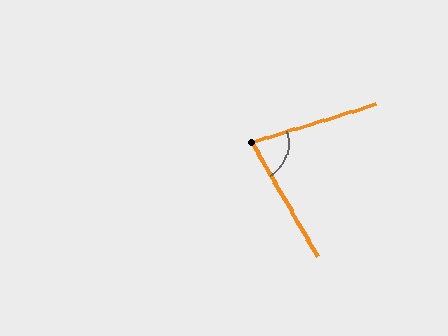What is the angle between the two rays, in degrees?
Approximately 77 degrees.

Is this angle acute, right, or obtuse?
It is acute.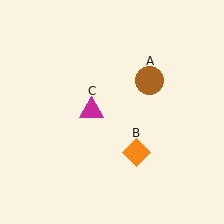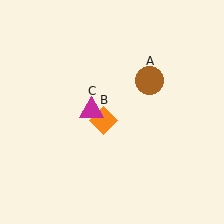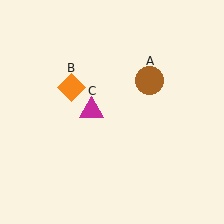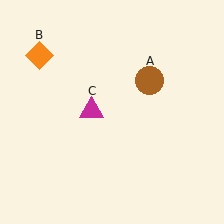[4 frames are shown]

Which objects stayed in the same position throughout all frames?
Brown circle (object A) and magenta triangle (object C) remained stationary.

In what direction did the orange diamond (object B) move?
The orange diamond (object B) moved up and to the left.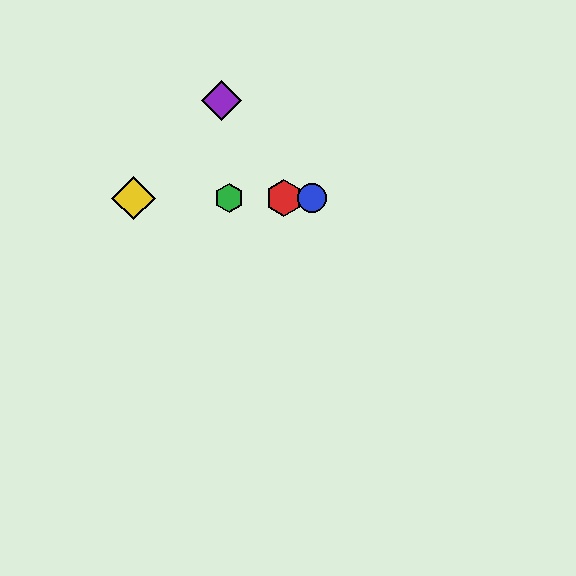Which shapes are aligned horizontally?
The red hexagon, the blue circle, the green hexagon, the yellow diamond are aligned horizontally.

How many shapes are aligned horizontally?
4 shapes (the red hexagon, the blue circle, the green hexagon, the yellow diamond) are aligned horizontally.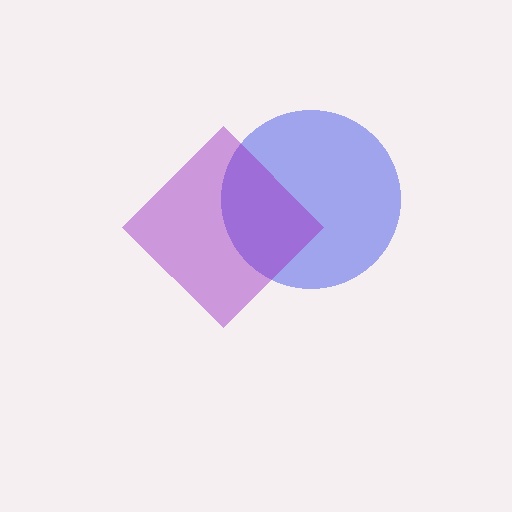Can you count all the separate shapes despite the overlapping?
Yes, there are 2 separate shapes.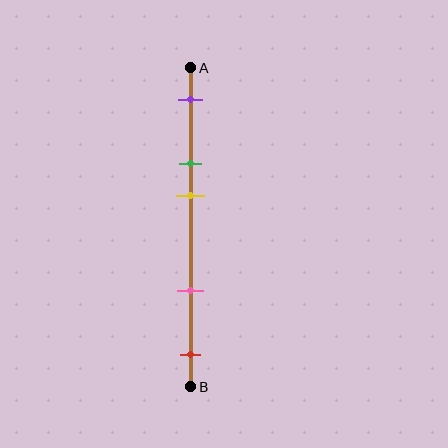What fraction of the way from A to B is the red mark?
The red mark is approximately 90% (0.9) of the way from A to B.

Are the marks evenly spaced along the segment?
No, the marks are not evenly spaced.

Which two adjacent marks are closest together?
The green and yellow marks are the closest adjacent pair.